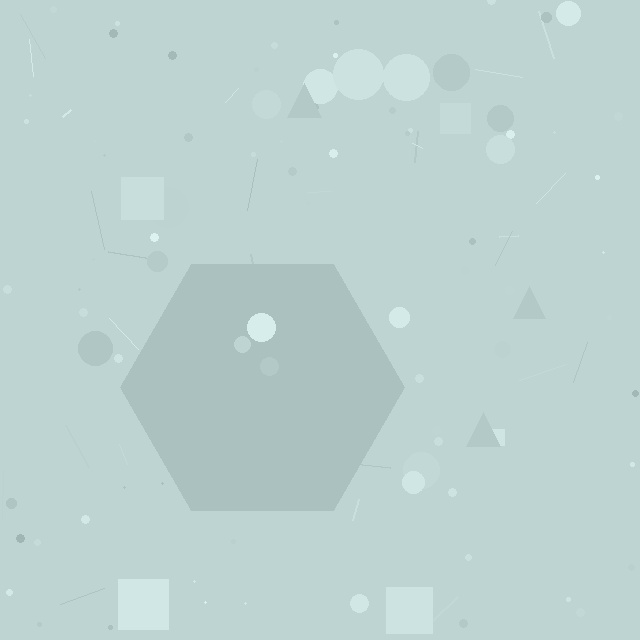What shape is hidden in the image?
A hexagon is hidden in the image.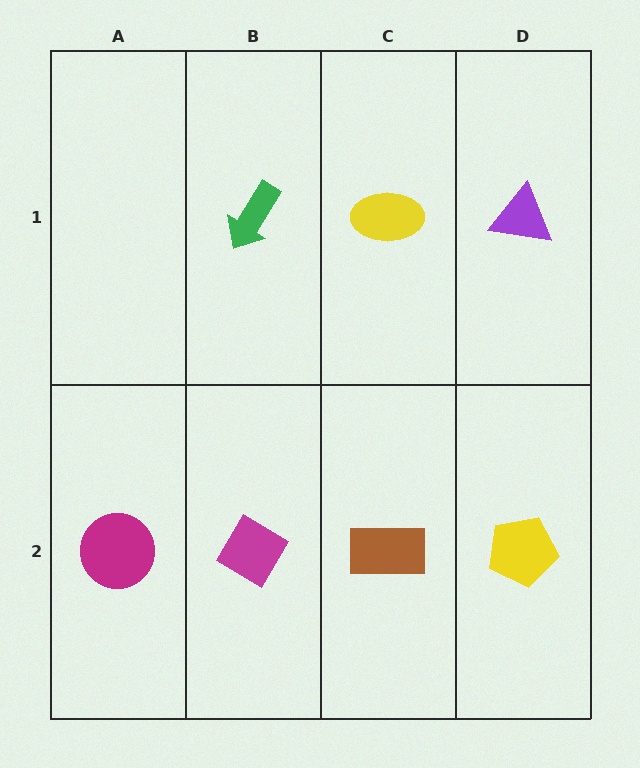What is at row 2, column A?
A magenta circle.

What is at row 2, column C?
A brown rectangle.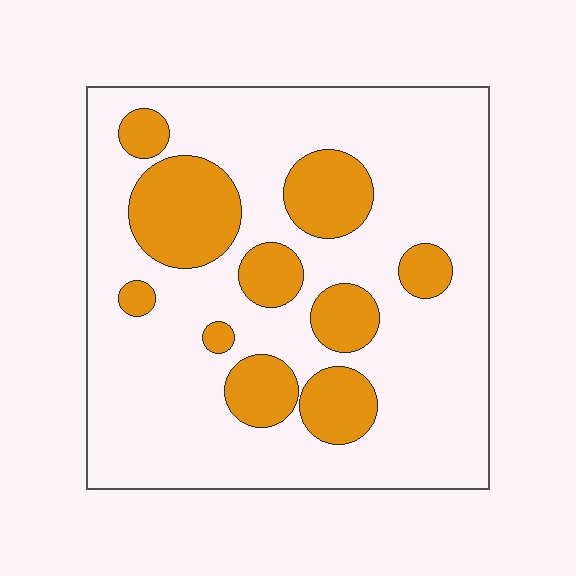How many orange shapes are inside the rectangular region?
10.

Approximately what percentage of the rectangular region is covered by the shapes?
Approximately 25%.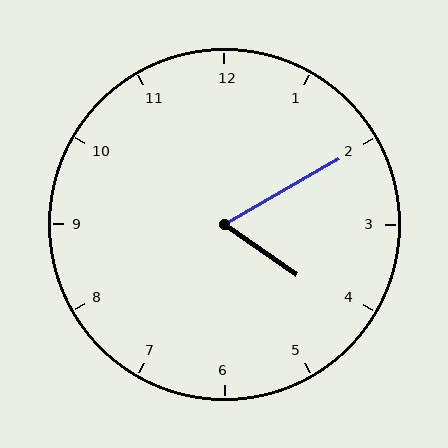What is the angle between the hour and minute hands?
Approximately 65 degrees.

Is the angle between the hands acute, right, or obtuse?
It is acute.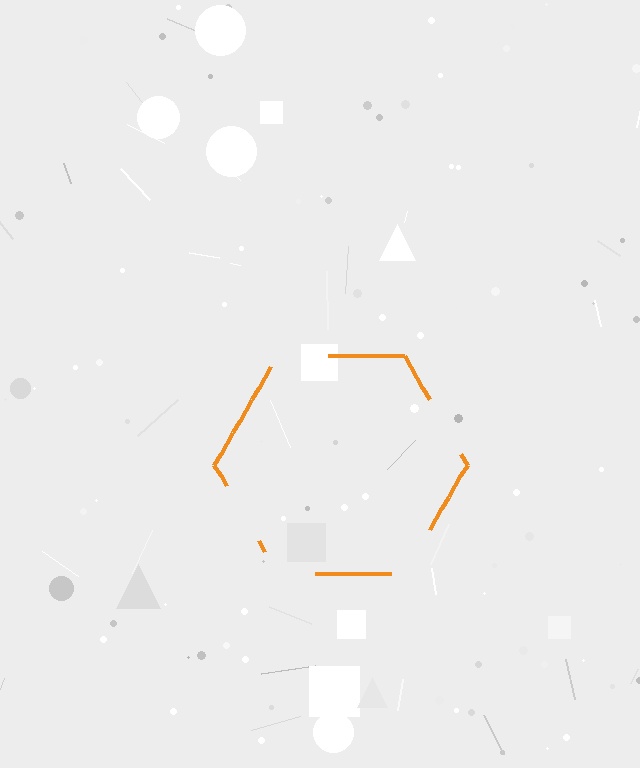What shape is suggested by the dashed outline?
The dashed outline suggests a hexagon.